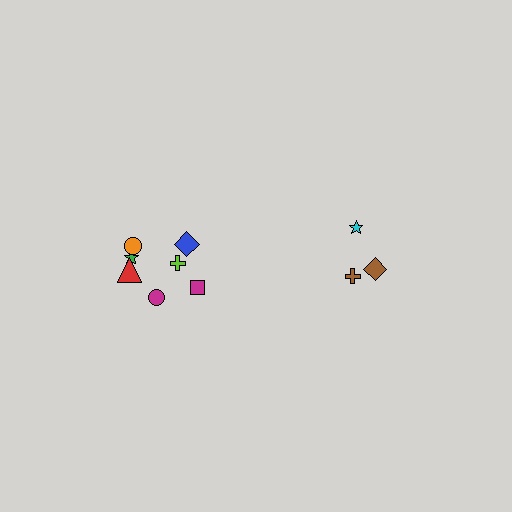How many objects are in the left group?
There are 7 objects.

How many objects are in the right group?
There are 3 objects.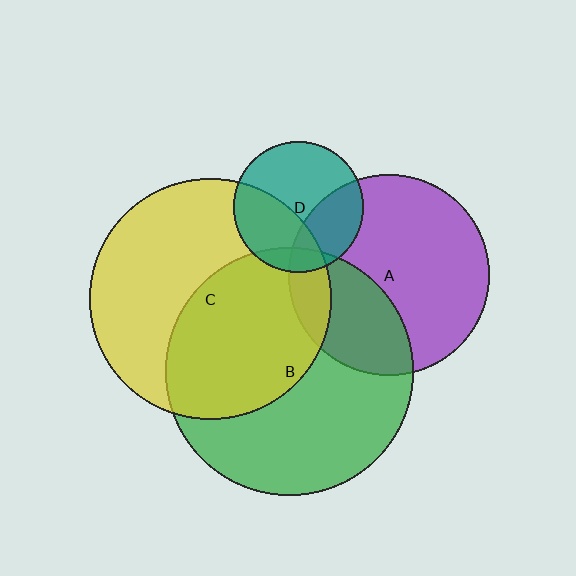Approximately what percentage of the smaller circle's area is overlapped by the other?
Approximately 30%.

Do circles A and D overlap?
Yes.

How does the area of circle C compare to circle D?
Approximately 3.4 times.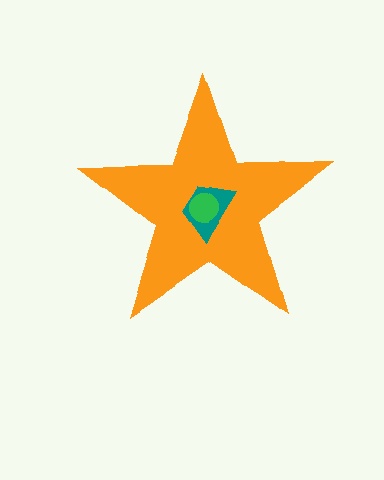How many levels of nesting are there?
3.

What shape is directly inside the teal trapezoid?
The green circle.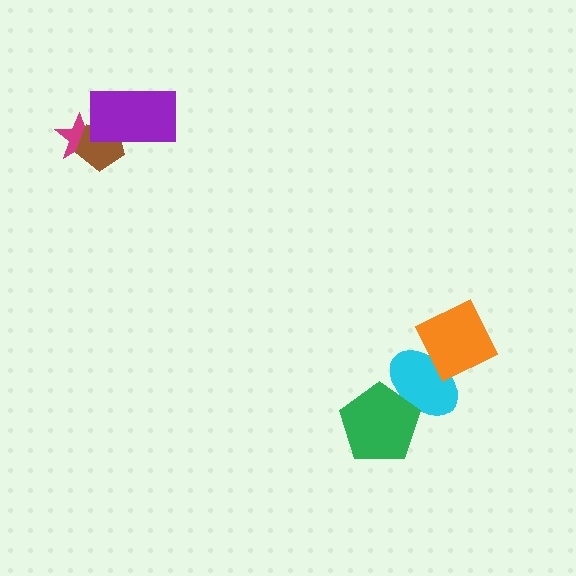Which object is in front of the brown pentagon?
The purple rectangle is in front of the brown pentagon.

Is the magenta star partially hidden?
Yes, it is partially covered by another shape.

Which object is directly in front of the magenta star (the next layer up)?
The brown pentagon is directly in front of the magenta star.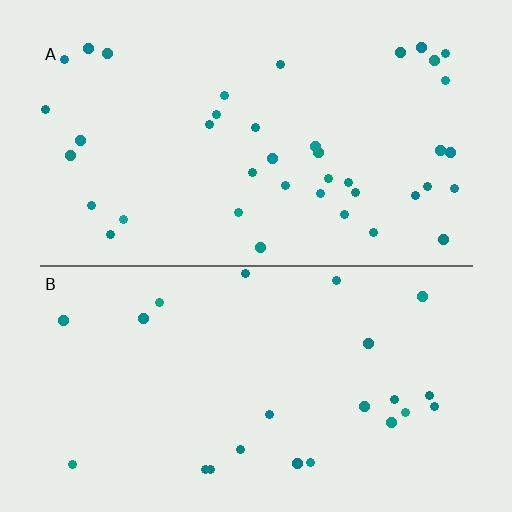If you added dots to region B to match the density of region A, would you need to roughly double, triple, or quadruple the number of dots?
Approximately double.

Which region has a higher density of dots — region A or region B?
A (the top).